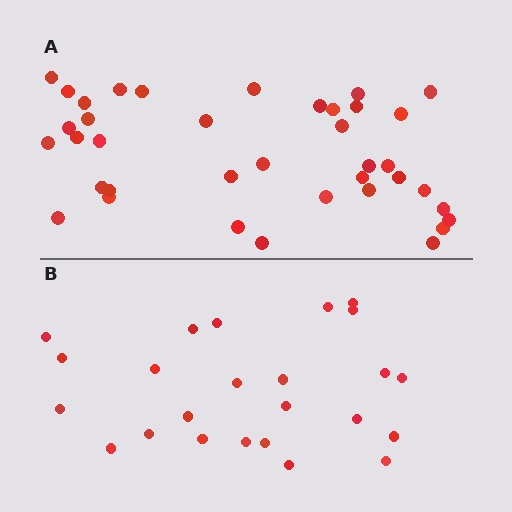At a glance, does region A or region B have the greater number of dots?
Region A (the top region) has more dots.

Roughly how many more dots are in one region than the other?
Region A has approximately 15 more dots than region B.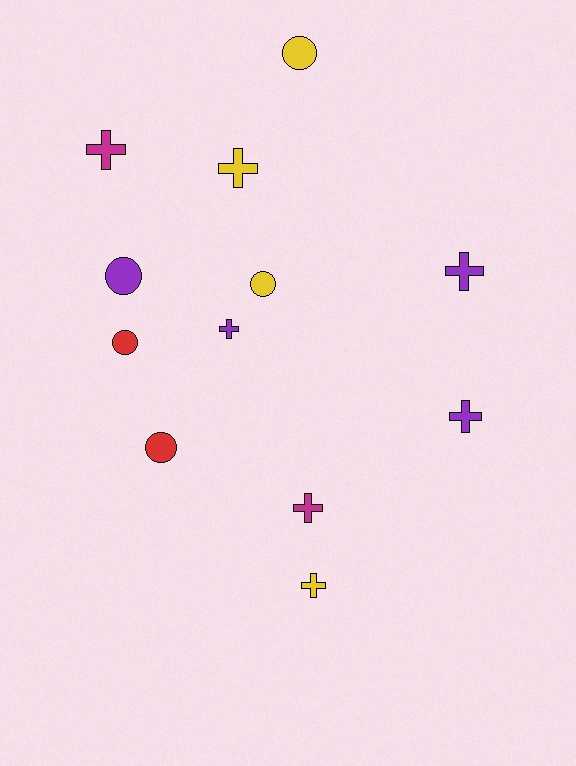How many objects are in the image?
There are 12 objects.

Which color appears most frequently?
Yellow, with 4 objects.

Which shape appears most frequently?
Cross, with 7 objects.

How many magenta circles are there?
There are no magenta circles.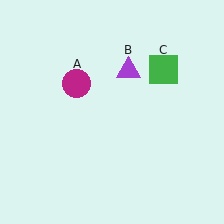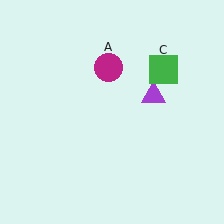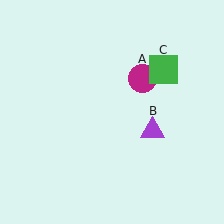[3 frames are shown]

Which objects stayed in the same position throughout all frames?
Green square (object C) remained stationary.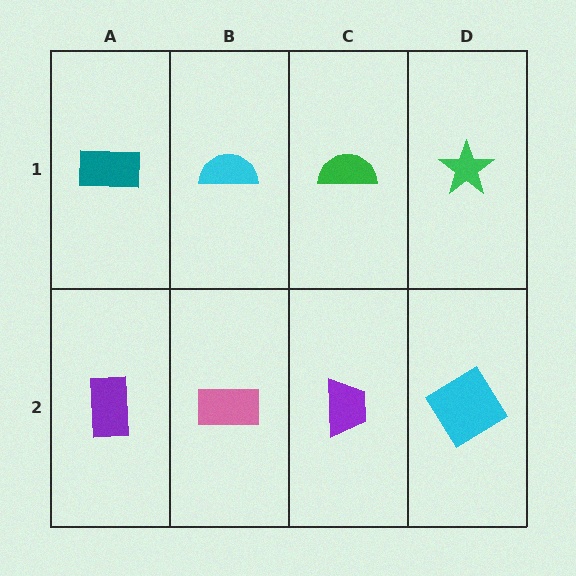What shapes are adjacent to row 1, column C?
A purple trapezoid (row 2, column C), a cyan semicircle (row 1, column B), a green star (row 1, column D).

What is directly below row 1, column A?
A purple rectangle.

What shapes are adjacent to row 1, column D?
A cyan diamond (row 2, column D), a green semicircle (row 1, column C).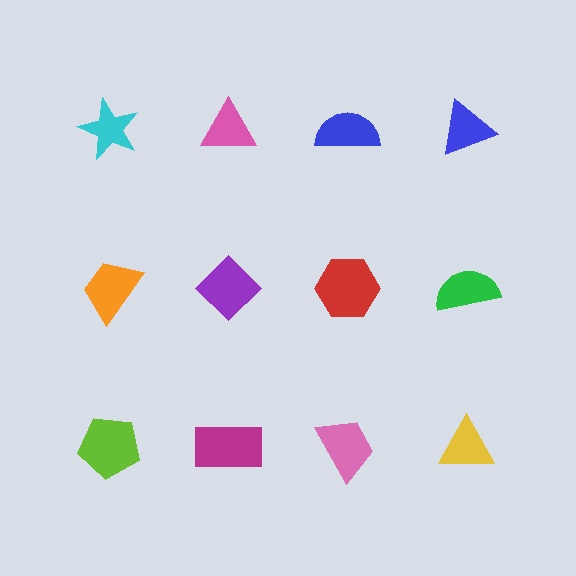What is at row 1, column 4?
A blue triangle.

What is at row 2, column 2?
A purple diamond.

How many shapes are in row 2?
4 shapes.